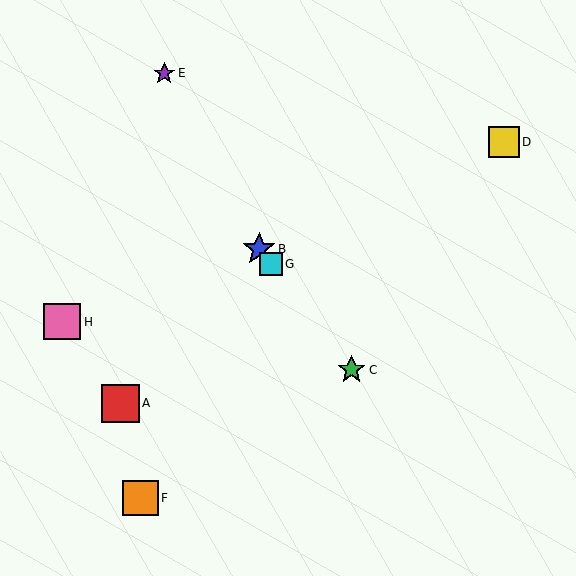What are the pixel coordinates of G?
Object G is at (271, 264).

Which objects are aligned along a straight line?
Objects B, C, G are aligned along a straight line.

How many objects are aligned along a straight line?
3 objects (B, C, G) are aligned along a straight line.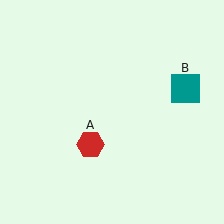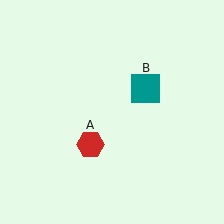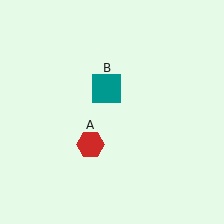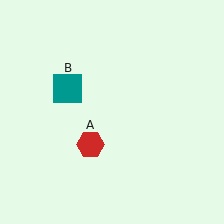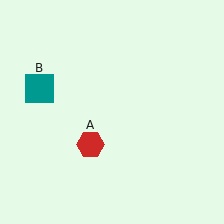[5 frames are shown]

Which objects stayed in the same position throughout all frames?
Red hexagon (object A) remained stationary.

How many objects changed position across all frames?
1 object changed position: teal square (object B).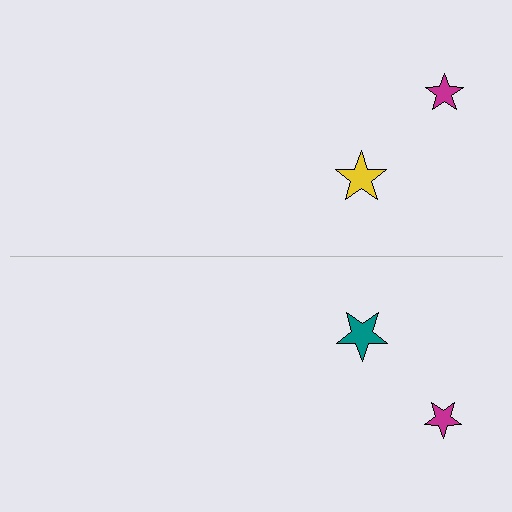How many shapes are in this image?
There are 4 shapes in this image.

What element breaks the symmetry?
The teal star on the bottom side breaks the symmetry — its mirror counterpart is yellow.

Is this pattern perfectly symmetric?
No, the pattern is not perfectly symmetric. The teal star on the bottom side breaks the symmetry — its mirror counterpart is yellow.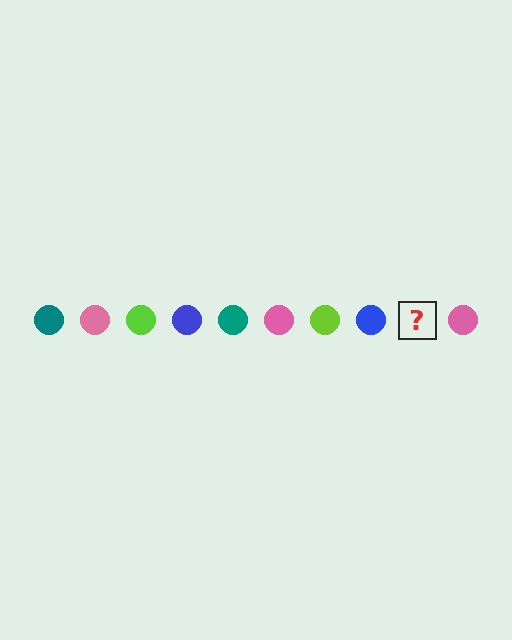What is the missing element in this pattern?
The missing element is a teal circle.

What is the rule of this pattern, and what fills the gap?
The rule is that the pattern cycles through teal, pink, lime, blue circles. The gap should be filled with a teal circle.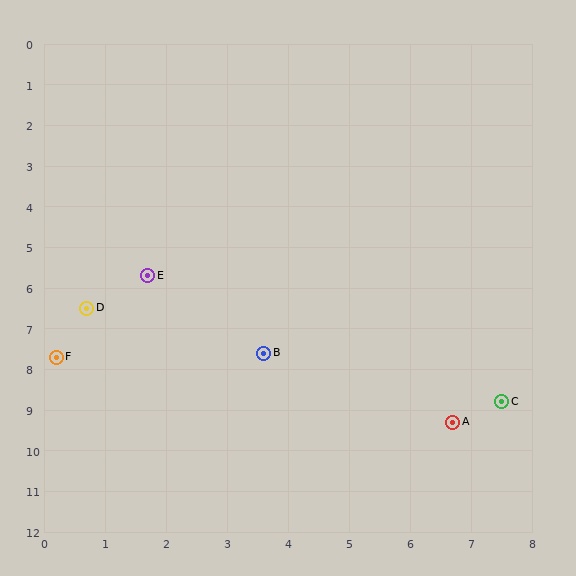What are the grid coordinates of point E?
Point E is at approximately (1.7, 5.7).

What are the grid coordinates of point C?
Point C is at approximately (7.5, 8.8).